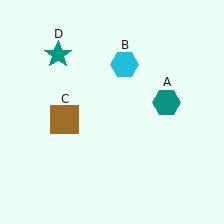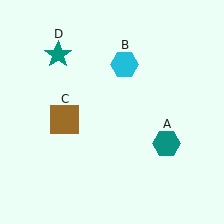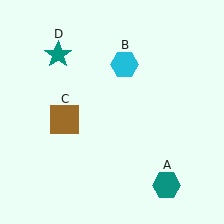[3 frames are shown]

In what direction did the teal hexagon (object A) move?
The teal hexagon (object A) moved down.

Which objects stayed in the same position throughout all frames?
Cyan hexagon (object B) and brown square (object C) and teal star (object D) remained stationary.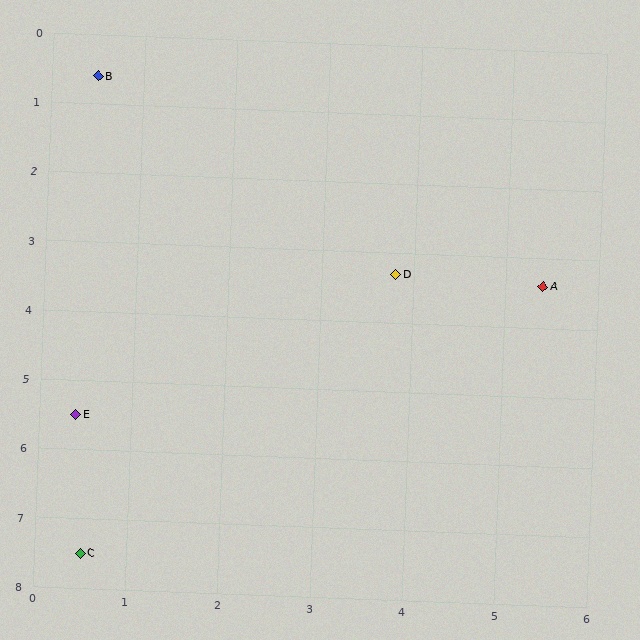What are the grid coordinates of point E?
Point E is at approximately (0.4, 5.5).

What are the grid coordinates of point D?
Point D is at approximately (3.8, 3.3).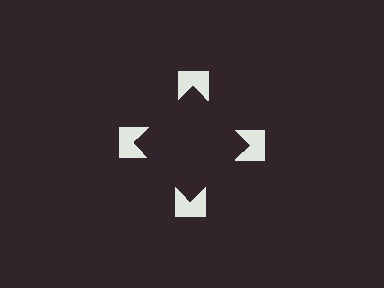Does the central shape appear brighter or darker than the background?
It typically appears slightly darker than the background, even though no actual brightness change is drawn.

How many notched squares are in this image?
There are 4 — one at each vertex of the illusory square.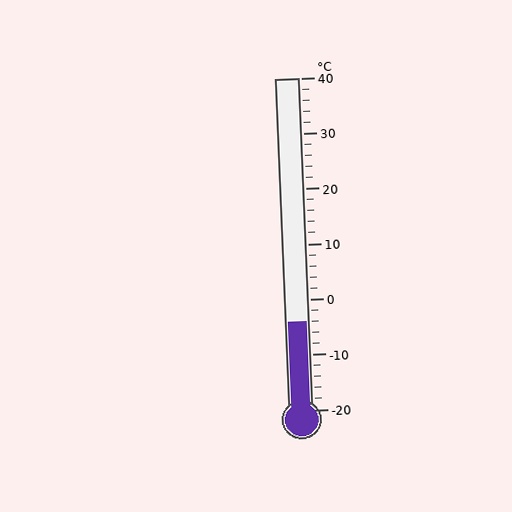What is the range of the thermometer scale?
The thermometer scale ranges from -20°C to 40°C.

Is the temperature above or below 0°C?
The temperature is below 0°C.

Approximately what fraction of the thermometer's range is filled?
The thermometer is filled to approximately 25% of its range.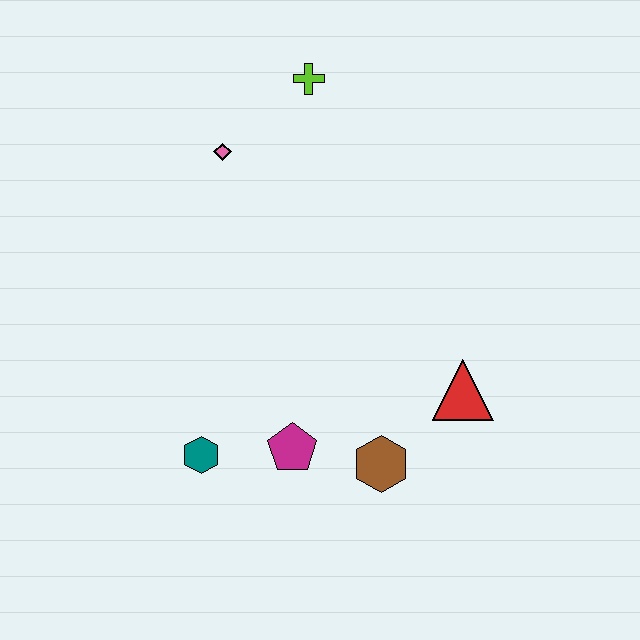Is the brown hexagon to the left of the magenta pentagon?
No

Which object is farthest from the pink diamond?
The brown hexagon is farthest from the pink diamond.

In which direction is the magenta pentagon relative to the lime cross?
The magenta pentagon is below the lime cross.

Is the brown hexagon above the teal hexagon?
No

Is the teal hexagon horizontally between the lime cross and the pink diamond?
No